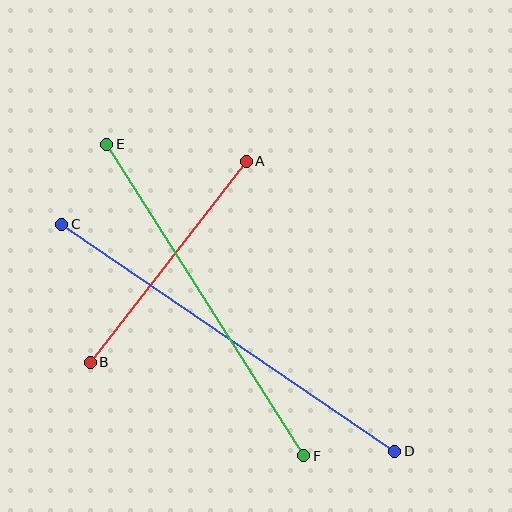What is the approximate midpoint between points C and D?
The midpoint is at approximately (228, 338) pixels.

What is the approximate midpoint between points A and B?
The midpoint is at approximately (168, 262) pixels.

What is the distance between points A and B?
The distance is approximately 254 pixels.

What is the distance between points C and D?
The distance is approximately 403 pixels.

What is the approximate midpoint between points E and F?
The midpoint is at approximately (205, 300) pixels.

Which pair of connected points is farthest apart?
Points C and D are farthest apart.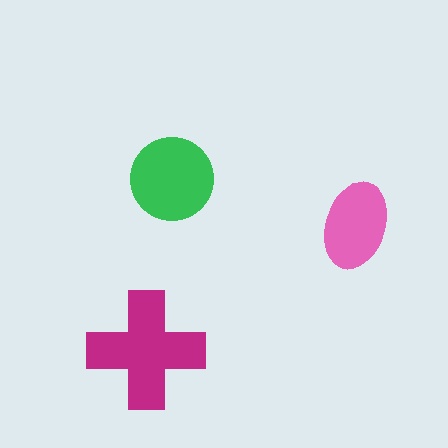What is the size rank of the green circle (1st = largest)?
2nd.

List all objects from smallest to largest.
The pink ellipse, the green circle, the magenta cross.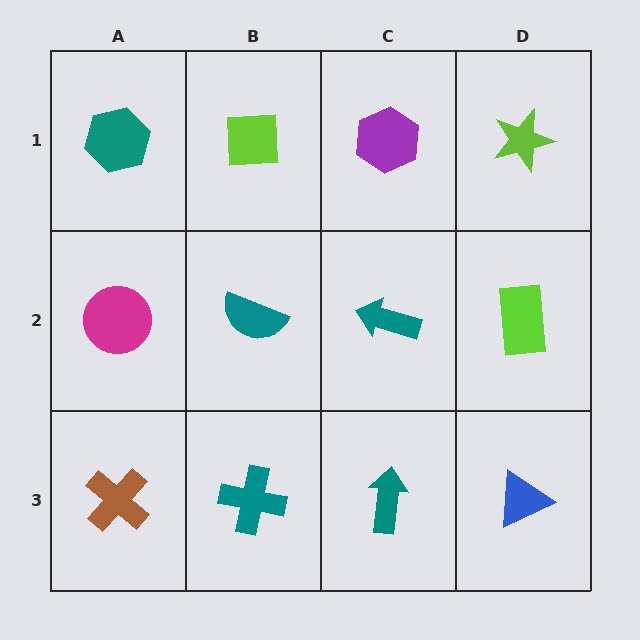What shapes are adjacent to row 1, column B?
A teal semicircle (row 2, column B), a teal hexagon (row 1, column A), a purple hexagon (row 1, column C).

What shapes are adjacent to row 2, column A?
A teal hexagon (row 1, column A), a brown cross (row 3, column A), a teal semicircle (row 2, column B).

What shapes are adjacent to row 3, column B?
A teal semicircle (row 2, column B), a brown cross (row 3, column A), a teal arrow (row 3, column C).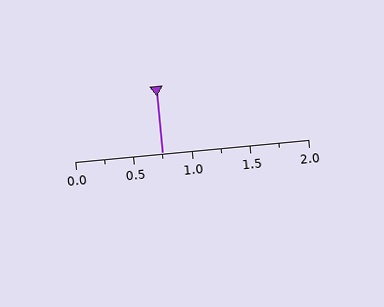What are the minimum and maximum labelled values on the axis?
The axis runs from 0.0 to 2.0.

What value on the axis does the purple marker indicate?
The marker indicates approximately 0.75.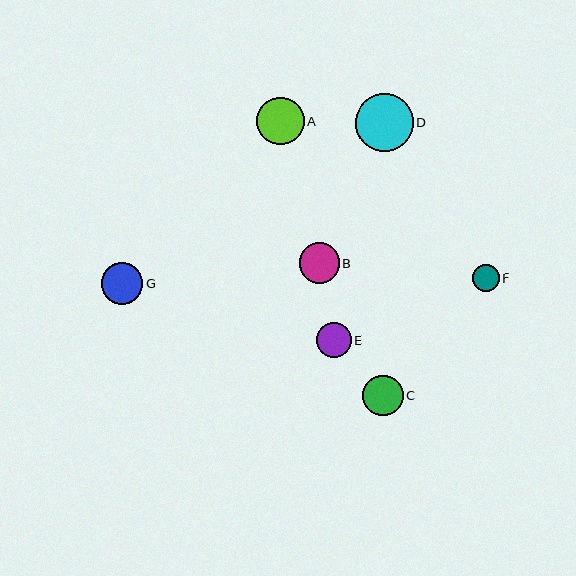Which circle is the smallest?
Circle F is the smallest with a size of approximately 27 pixels.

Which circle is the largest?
Circle D is the largest with a size of approximately 58 pixels.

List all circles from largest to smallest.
From largest to smallest: D, A, G, B, C, E, F.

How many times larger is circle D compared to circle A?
Circle D is approximately 1.2 times the size of circle A.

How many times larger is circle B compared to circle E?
Circle B is approximately 1.2 times the size of circle E.